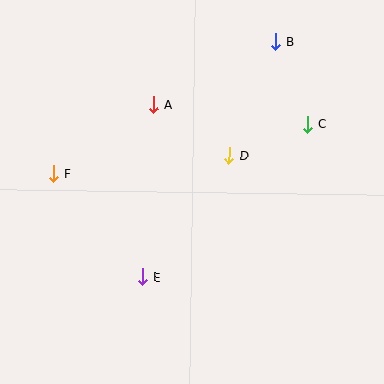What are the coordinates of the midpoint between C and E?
The midpoint between C and E is at (225, 201).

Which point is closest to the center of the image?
Point D at (229, 155) is closest to the center.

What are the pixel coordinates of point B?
Point B is at (276, 42).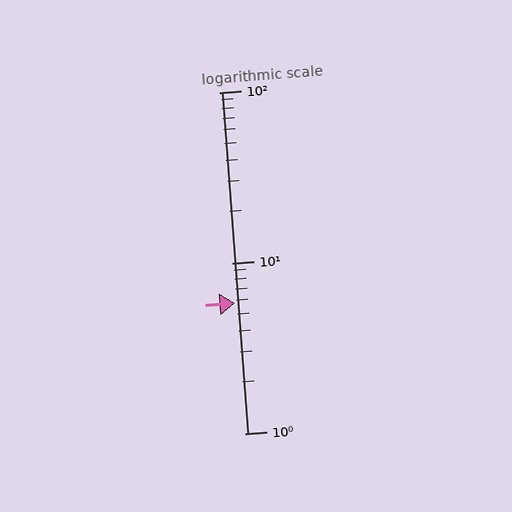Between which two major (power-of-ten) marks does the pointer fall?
The pointer is between 1 and 10.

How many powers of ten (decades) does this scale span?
The scale spans 2 decades, from 1 to 100.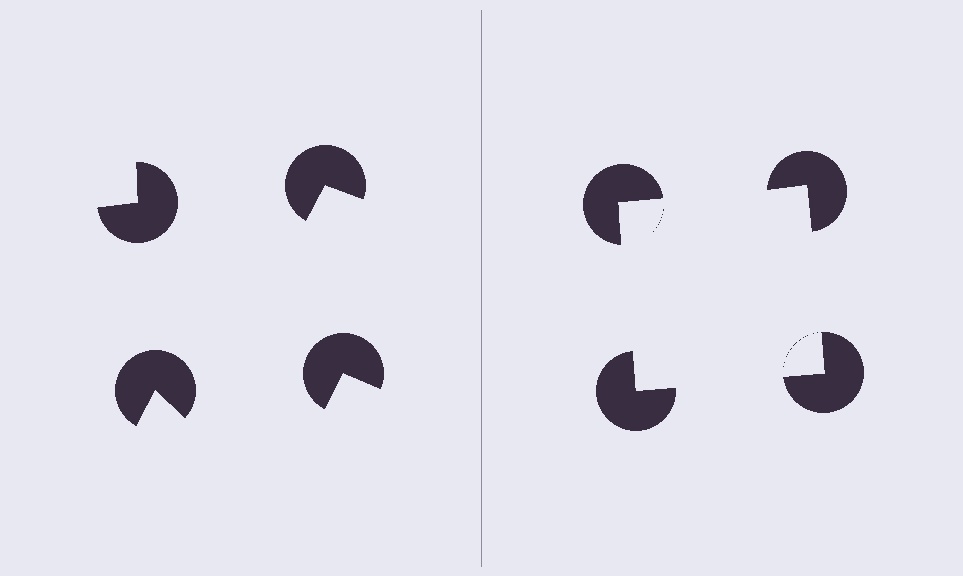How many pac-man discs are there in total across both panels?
8 — 4 on each side.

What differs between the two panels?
The pac-man discs are positioned identically on both sides; only the wedge orientations differ. On the right they align to a square; on the left they are misaligned.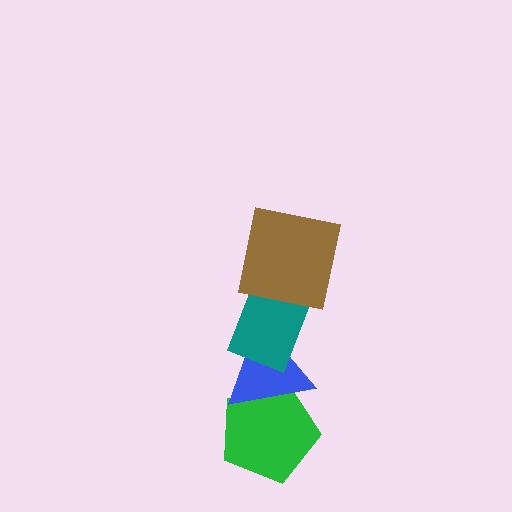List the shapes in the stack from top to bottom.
From top to bottom: the brown square, the teal rectangle, the blue triangle, the green pentagon.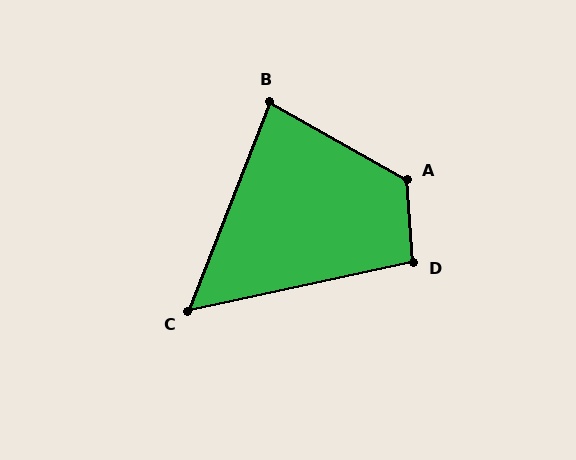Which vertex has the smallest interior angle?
C, at approximately 56 degrees.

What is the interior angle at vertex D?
Approximately 98 degrees (obtuse).